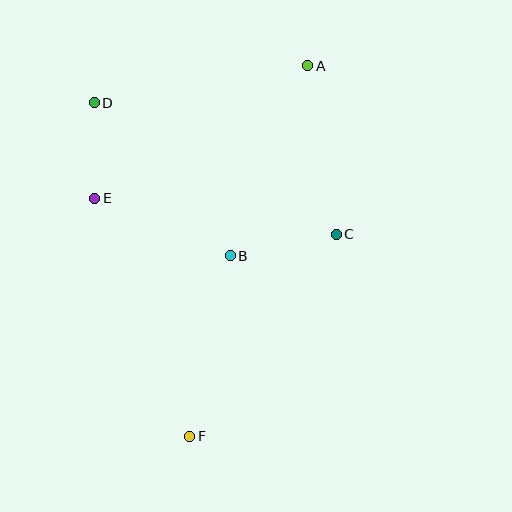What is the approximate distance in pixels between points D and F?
The distance between D and F is approximately 347 pixels.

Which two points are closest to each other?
Points D and E are closest to each other.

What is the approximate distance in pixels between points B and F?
The distance between B and F is approximately 185 pixels.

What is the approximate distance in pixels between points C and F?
The distance between C and F is approximately 249 pixels.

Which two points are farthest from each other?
Points A and F are farthest from each other.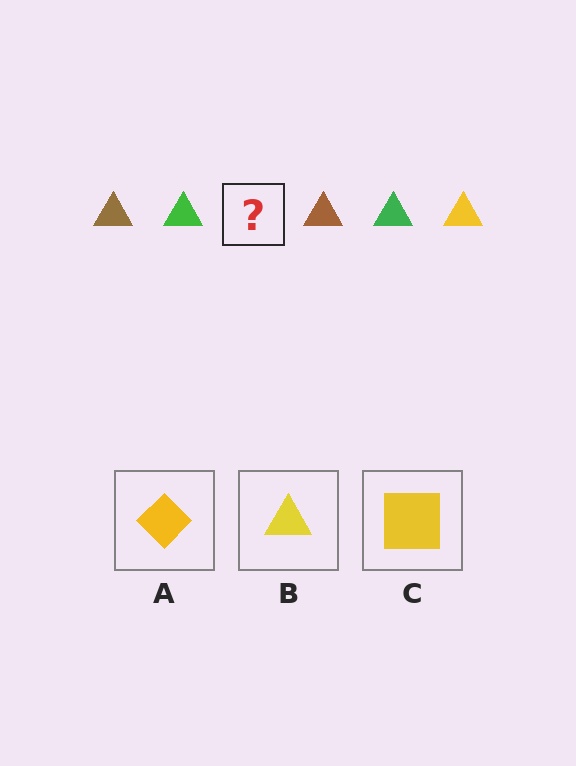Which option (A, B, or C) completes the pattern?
B.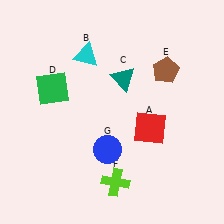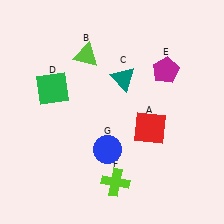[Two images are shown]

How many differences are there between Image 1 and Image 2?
There are 2 differences between the two images.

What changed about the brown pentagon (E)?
In Image 1, E is brown. In Image 2, it changed to magenta.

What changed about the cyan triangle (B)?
In Image 1, B is cyan. In Image 2, it changed to lime.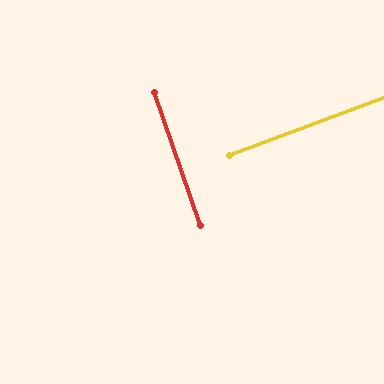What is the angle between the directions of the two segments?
Approximately 89 degrees.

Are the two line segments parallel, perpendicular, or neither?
Perpendicular — they meet at approximately 89°.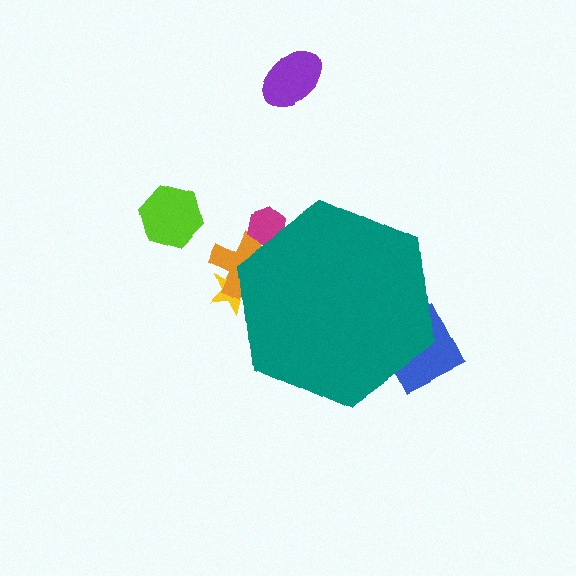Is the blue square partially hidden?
Yes, the blue square is partially hidden behind the teal hexagon.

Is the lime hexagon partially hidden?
No, the lime hexagon is fully visible.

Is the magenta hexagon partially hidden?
Yes, the magenta hexagon is partially hidden behind the teal hexagon.